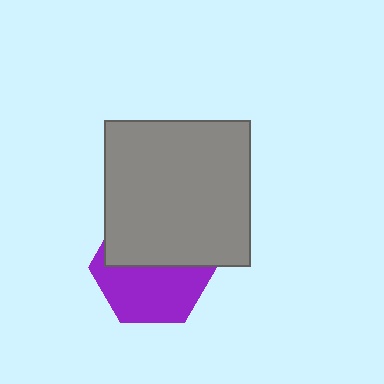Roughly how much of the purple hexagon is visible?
About half of it is visible (roughly 52%).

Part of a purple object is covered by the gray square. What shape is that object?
It is a hexagon.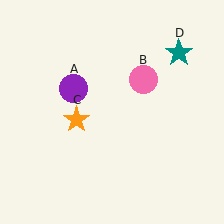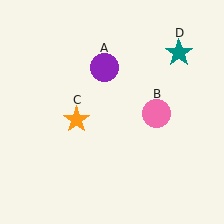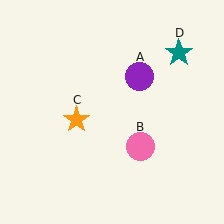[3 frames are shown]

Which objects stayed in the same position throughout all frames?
Orange star (object C) and teal star (object D) remained stationary.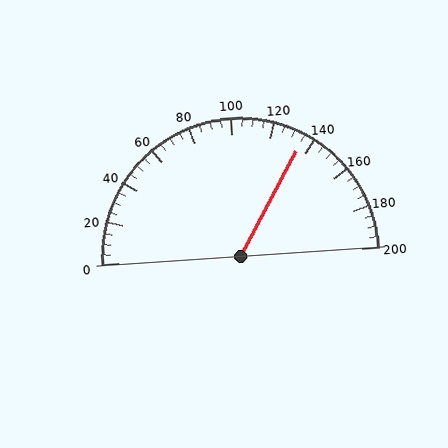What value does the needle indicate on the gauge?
The needle indicates approximately 135.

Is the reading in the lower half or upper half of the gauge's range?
The reading is in the upper half of the range (0 to 200).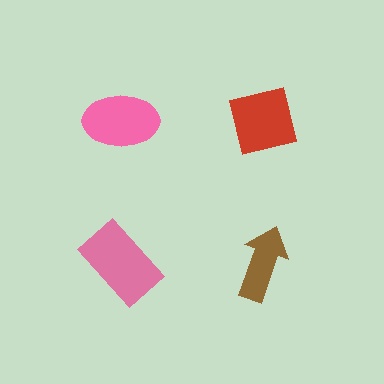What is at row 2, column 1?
A pink rectangle.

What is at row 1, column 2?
A red square.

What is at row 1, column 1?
A pink ellipse.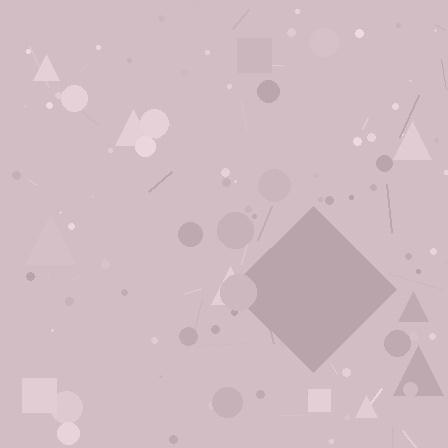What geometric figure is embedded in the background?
A diamond is embedded in the background.